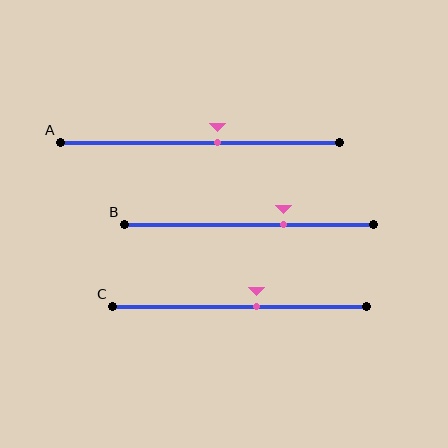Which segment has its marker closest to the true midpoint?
Segment A has its marker closest to the true midpoint.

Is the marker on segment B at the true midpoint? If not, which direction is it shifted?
No, the marker on segment B is shifted to the right by about 14% of the segment length.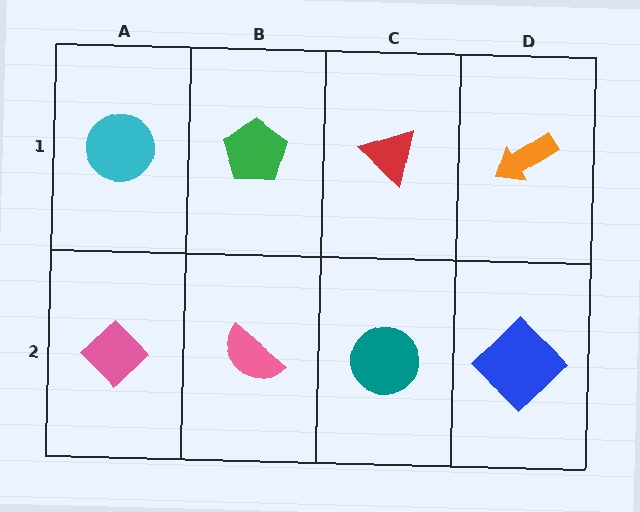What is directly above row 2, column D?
An orange arrow.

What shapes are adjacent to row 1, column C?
A teal circle (row 2, column C), a green pentagon (row 1, column B), an orange arrow (row 1, column D).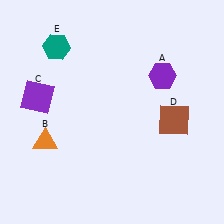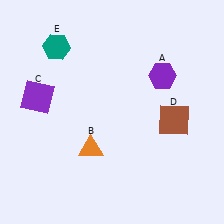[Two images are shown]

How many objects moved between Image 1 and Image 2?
1 object moved between the two images.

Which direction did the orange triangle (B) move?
The orange triangle (B) moved right.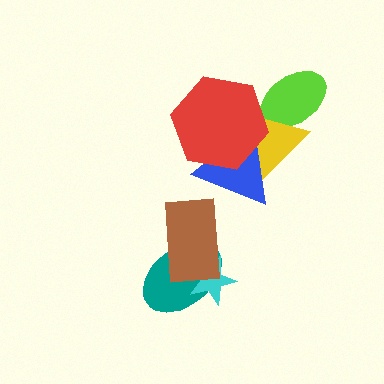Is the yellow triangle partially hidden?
Yes, it is partially covered by another shape.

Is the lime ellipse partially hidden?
Yes, it is partially covered by another shape.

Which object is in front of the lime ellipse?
The yellow triangle is in front of the lime ellipse.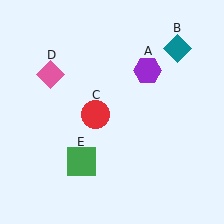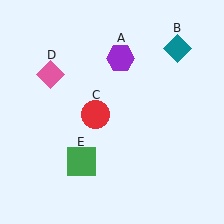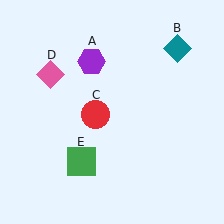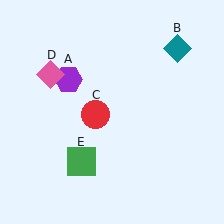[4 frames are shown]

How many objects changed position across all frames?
1 object changed position: purple hexagon (object A).